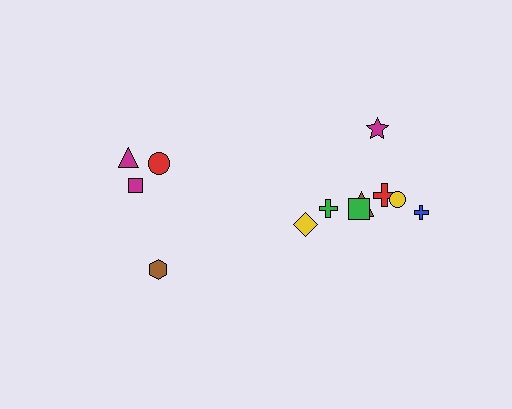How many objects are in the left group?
There are 4 objects.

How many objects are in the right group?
There are 8 objects.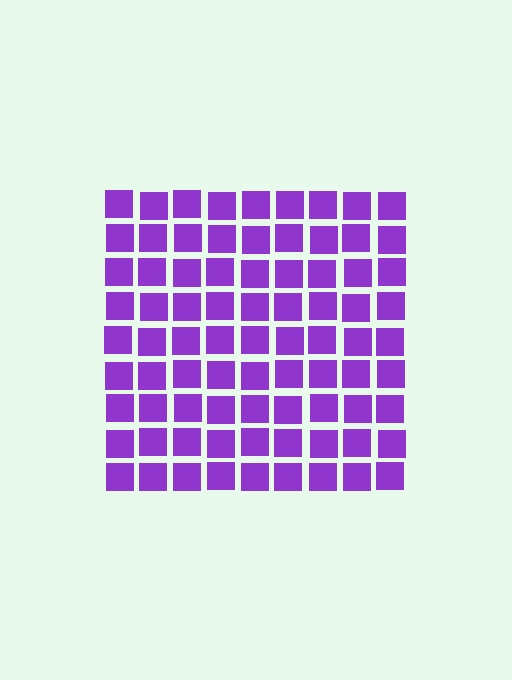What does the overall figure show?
The overall figure shows a square.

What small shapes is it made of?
It is made of small squares.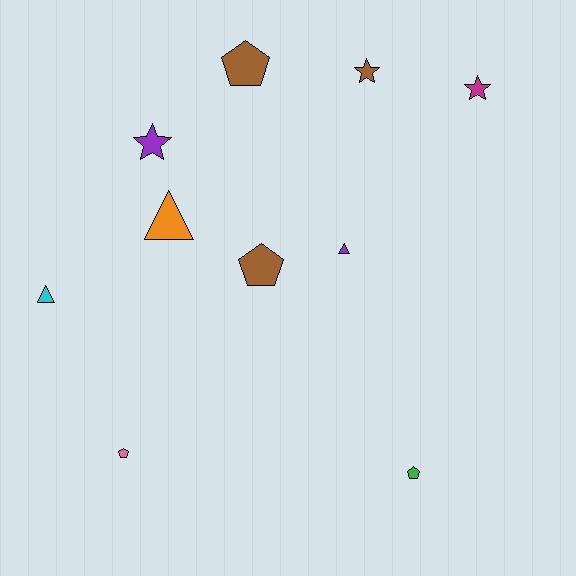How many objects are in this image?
There are 10 objects.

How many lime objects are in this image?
There are no lime objects.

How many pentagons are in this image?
There are 4 pentagons.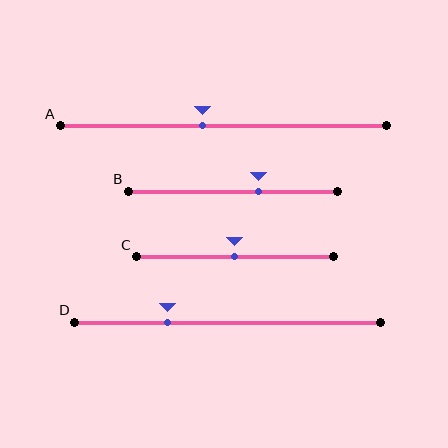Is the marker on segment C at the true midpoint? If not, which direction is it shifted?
Yes, the marker on segment C is at the true midpoint.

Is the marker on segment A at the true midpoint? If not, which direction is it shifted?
No, the marker on segment A is shifted to the left by about 6% of the segment length.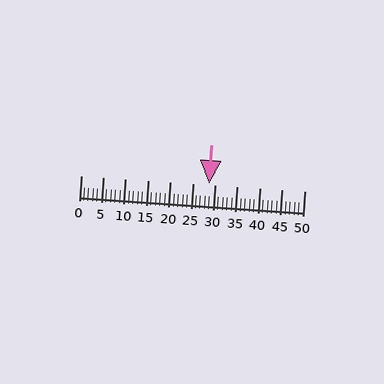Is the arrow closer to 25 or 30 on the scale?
The arrow is closer to 30.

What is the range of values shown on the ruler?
The ruler shows values from 0 to 50.